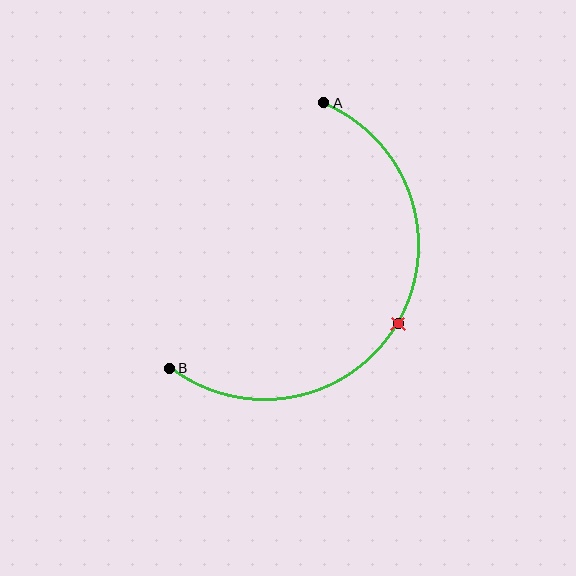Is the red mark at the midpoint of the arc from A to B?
Yes. The red mark lies on the arc at equal arc-length from both A and B — it is the arc midpoint.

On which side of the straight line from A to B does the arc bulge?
The arc bulges to the right of the straight line connecting A and B.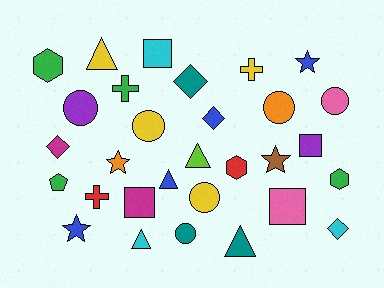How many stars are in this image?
There are 4 stars.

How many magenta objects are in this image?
There are 2 magenta objects.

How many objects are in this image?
There are 30 objects.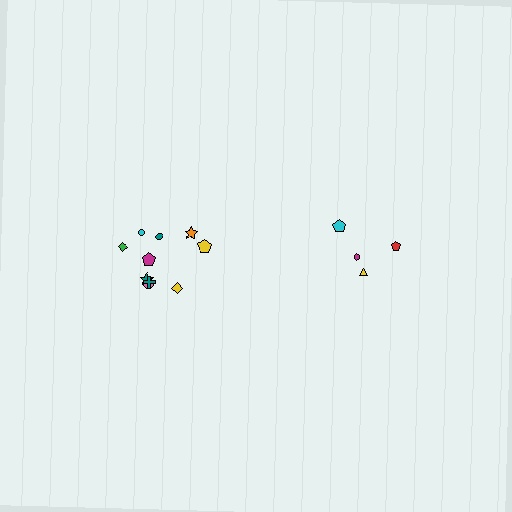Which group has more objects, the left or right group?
The left group.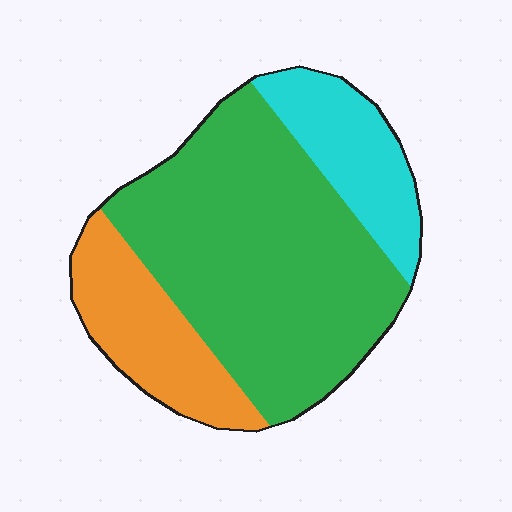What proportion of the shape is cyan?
Cyan takes up about one sixth (1/6) of the shape.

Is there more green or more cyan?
Green.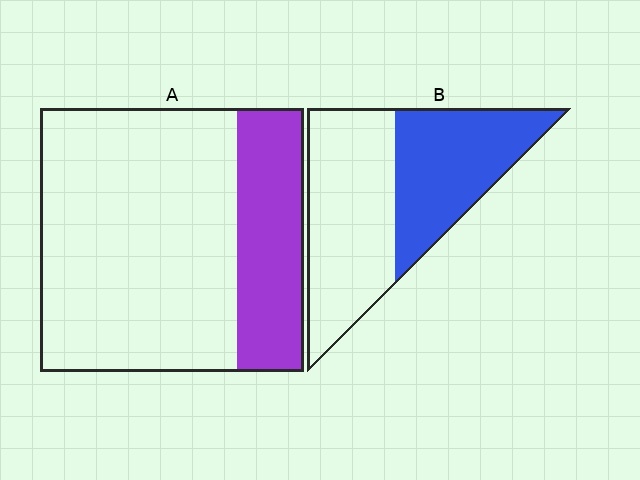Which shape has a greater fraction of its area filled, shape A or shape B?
Shape B.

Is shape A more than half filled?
No.